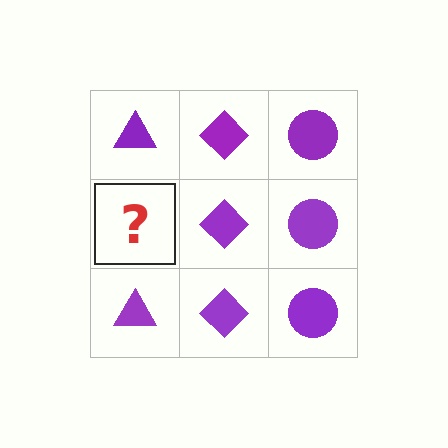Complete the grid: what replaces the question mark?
The question mark should be replaced with a purple triangle.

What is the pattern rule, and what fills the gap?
The rule is that each column has a consistent shape. The gap should be filled with a purple triangle.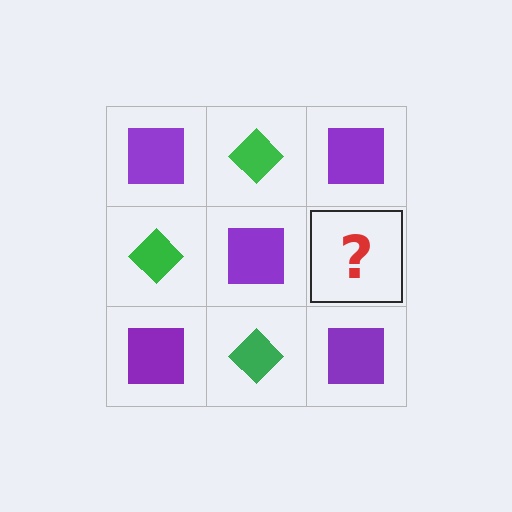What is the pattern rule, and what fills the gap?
The rule is that it alternates purple square and green diamond in a checkerboard pattern. The gap should be filled with a green diamond.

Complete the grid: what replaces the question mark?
The question mark should be replaced with a green diamond.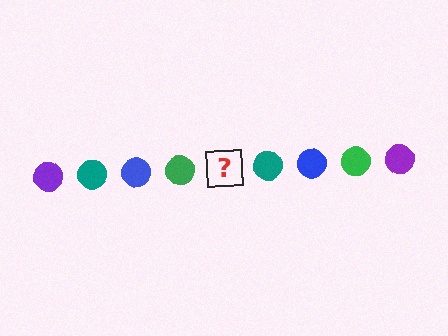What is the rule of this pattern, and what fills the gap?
The rule is that the pattern cycles through purple, teal, blue, green circles. The gap should be filled with a purple circle.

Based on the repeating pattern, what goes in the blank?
The blank should be a purple circle.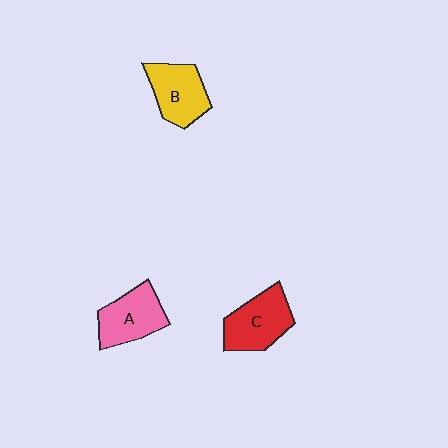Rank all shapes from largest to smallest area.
From largest to smallest: C (red), A (pink), B (yellow).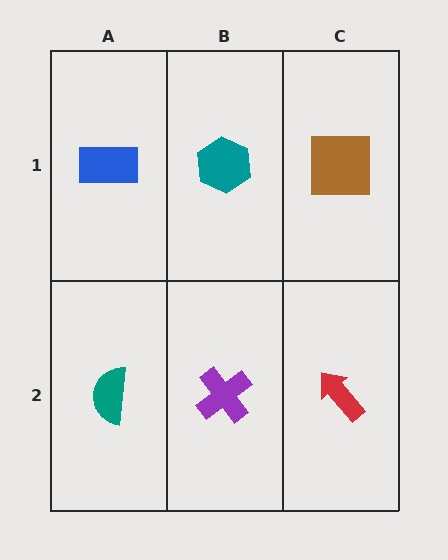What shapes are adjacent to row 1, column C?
A red arrow (row 2, column C), a teal hexagon (row 1, column B).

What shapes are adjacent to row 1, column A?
A teal semicircle (row 2, column A), a teal hexagon (row 1, column B).